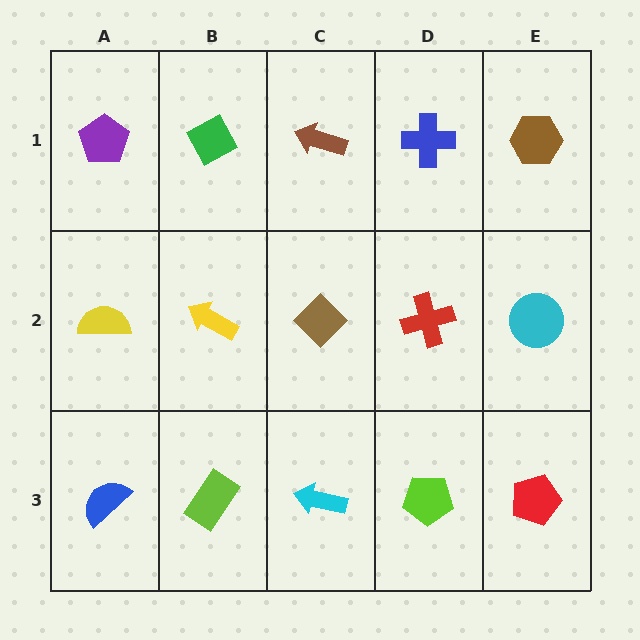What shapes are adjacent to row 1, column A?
A yellow semicircle (row 2, column A), a green diamond (row 1, column B).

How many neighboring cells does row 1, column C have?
3.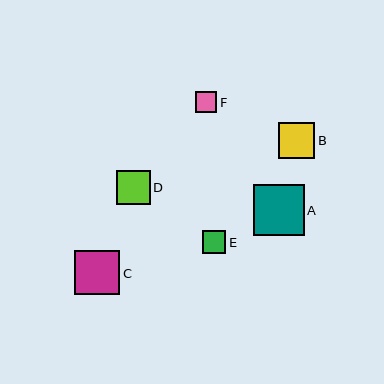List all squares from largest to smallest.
From largest to smallest: A, C, B, D, E, F.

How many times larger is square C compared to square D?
Square C is approximately 1.3 times the size of square D.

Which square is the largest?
Square A is the largest with a size of approximately 51 pixels.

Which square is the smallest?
Square F is the smallest with a size of approximately 21 pixels.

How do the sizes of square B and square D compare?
Square B and square D are approximately the same size.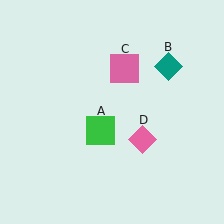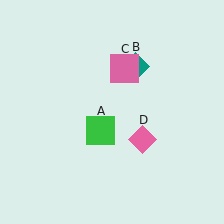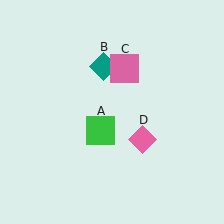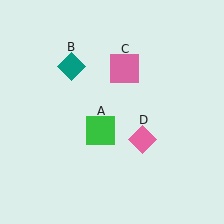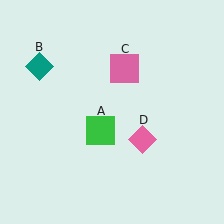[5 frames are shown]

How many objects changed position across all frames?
1 object changed position: teal diamond (object B).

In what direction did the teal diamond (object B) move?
The teal diamond (object B) moved left.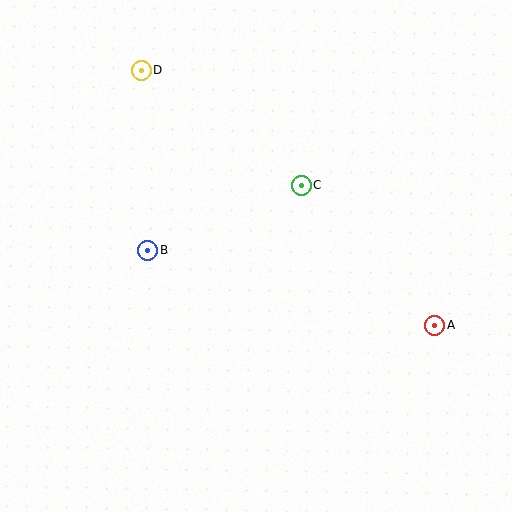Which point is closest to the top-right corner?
Point C is closest to the top-right corner.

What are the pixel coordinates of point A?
Point A is at (434, 325).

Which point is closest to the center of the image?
Point C at (301, 185) is closest to the center.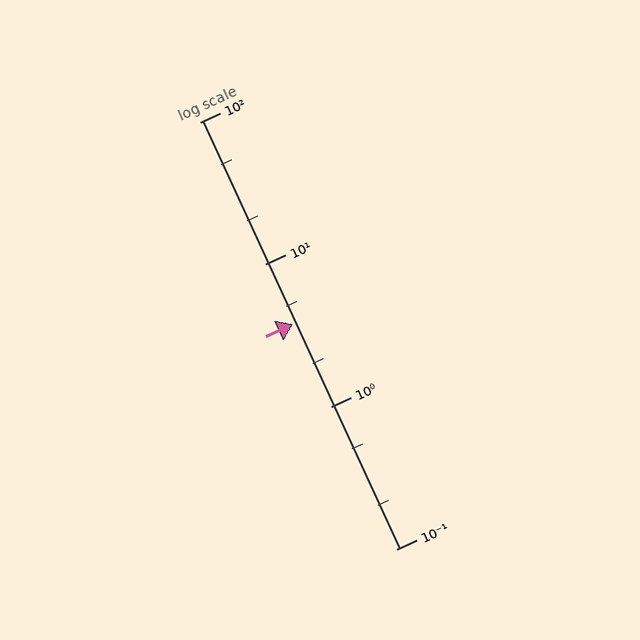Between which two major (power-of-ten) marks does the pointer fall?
The pointer is between 1 and 10.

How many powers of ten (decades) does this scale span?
The scale spans 3 decades, from 0.1 to 100.